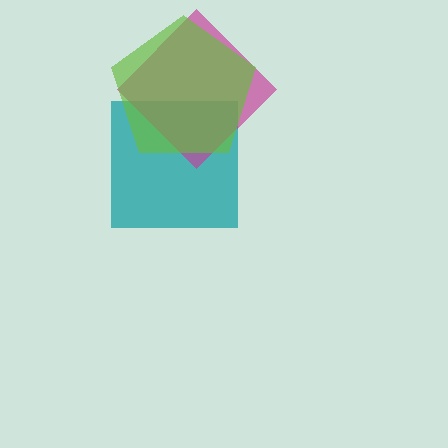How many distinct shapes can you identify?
There are 3 distinct shapes: a teal square, a magenta diamond, a lime pentagon.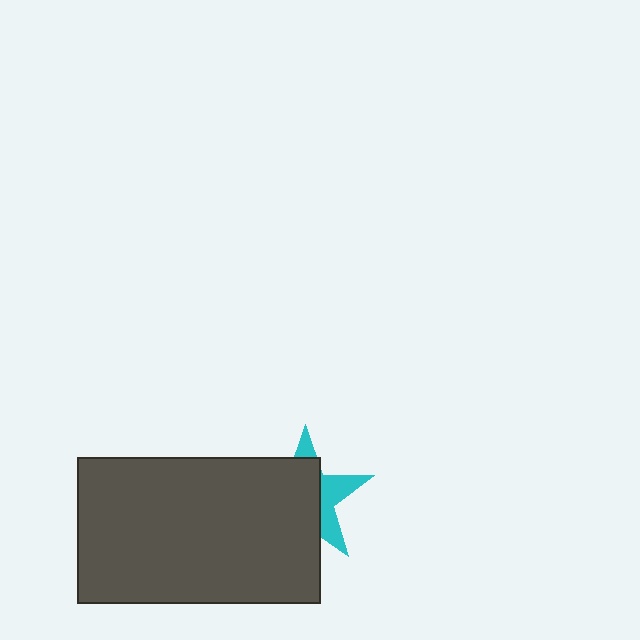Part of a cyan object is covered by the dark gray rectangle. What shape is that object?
It is a star.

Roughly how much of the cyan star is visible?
A small part of it is visible (roughly 35%).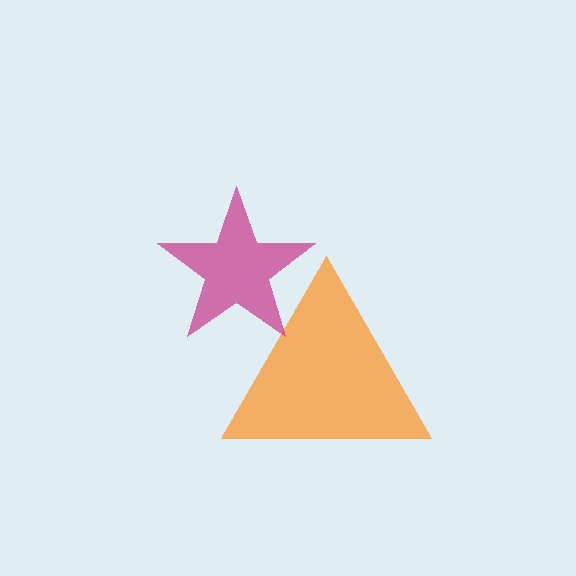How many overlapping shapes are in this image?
There are 2 overlapping shapes in the image.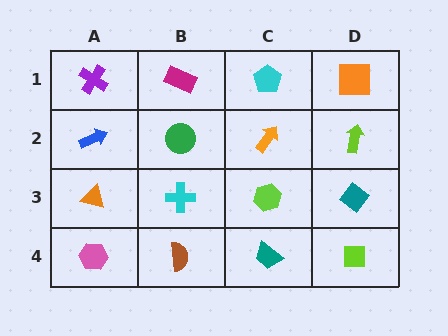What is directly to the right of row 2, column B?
An orange arrow.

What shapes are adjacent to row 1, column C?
An orange arrow (row 2, column C), a magenta rectangle (row 1, column B), an orange square (row 1, column D).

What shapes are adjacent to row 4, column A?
An orange triangle (row 3, column A), a brown semicircle (row 4, column B).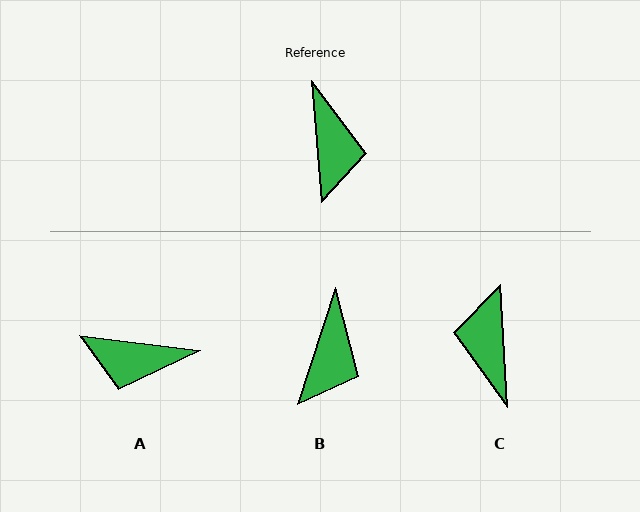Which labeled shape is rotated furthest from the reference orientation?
C, about 178 degrees away.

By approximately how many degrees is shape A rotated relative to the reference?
Approximately 102 degrees clockwise.